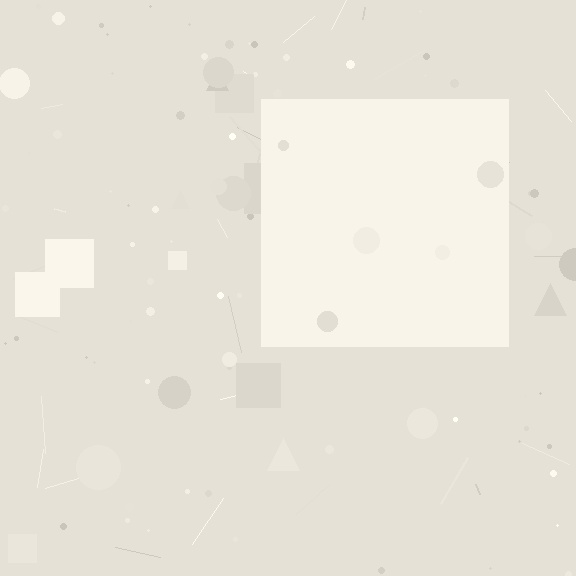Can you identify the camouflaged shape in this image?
The camouflaged shape is a square.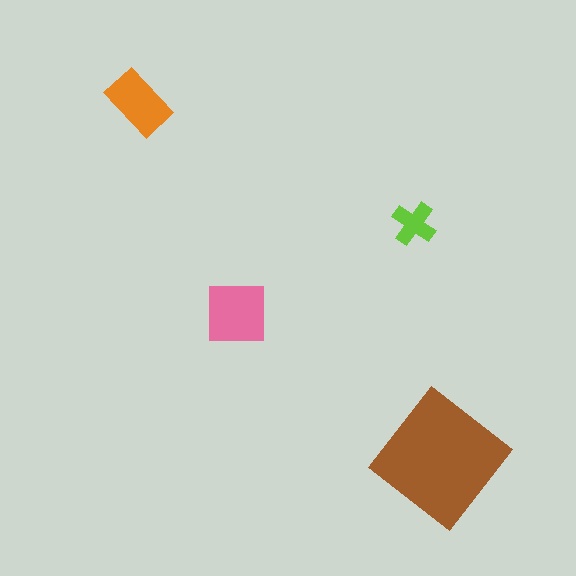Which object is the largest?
The brown diamond.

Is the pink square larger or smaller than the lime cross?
Larger.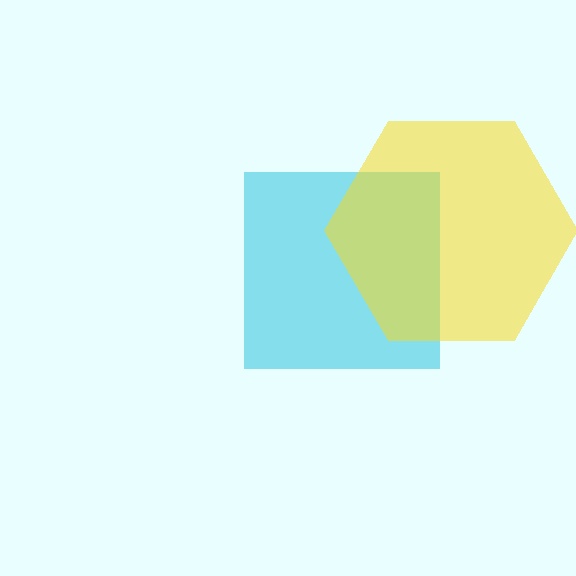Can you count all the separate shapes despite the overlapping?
Yes, there are 2 separate shapes.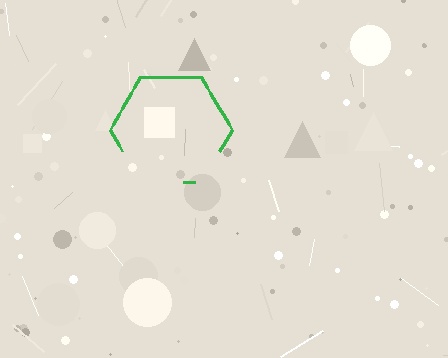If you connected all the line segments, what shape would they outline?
They would outline a hexagon.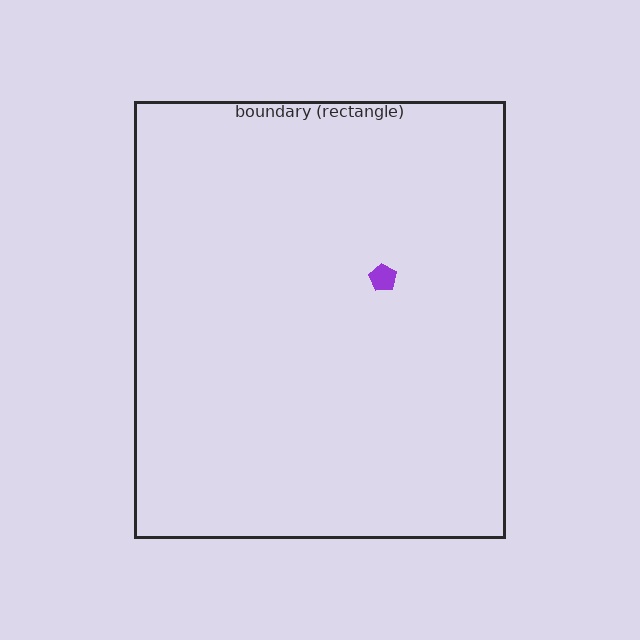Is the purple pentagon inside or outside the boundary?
Inside.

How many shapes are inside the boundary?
1 inside, 0 outside.